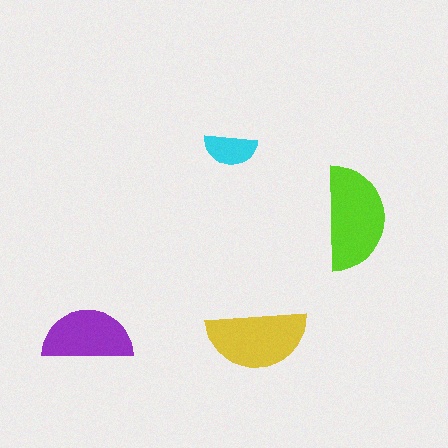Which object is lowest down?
The yellow semicircle is bottommost.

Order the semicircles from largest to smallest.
the lime one, the yellow one, the purple one, the cyan one.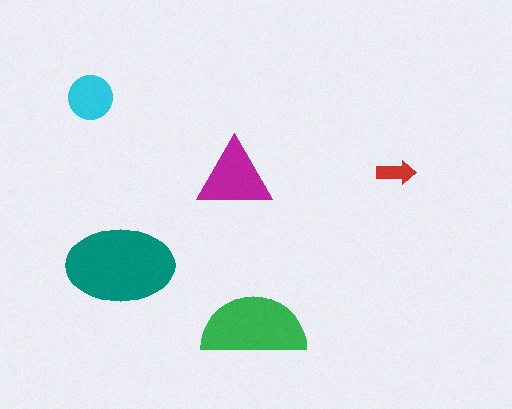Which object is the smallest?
The red arrow.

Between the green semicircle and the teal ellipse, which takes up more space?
The teal ellipse.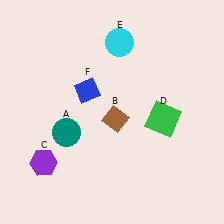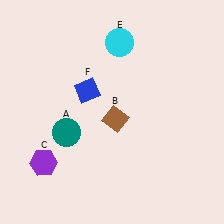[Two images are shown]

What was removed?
The green square (D) was removed in Image 2.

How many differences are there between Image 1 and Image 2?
There is 1 difference between the two images.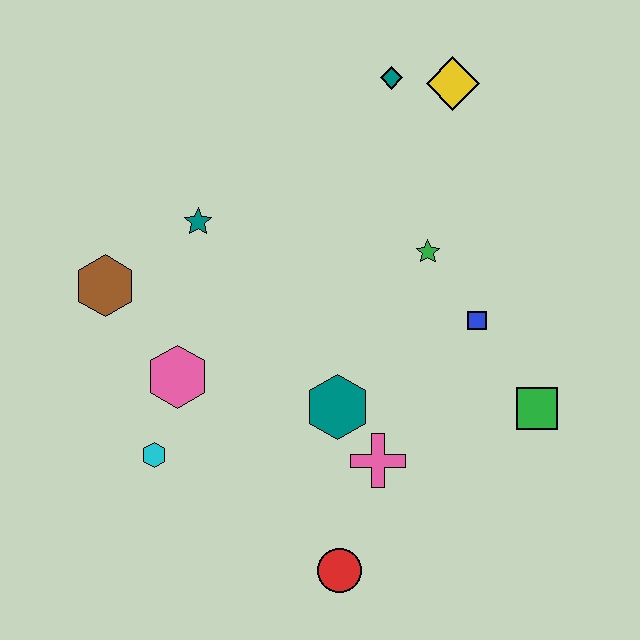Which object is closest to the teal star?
The brown hexagon is closest to the teal star.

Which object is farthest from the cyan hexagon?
The yellow diamond is farthest from the cyan hexagon.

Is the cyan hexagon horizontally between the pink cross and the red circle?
No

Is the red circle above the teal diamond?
No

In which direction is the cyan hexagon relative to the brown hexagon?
The cyan hexagon is below the brown hexagon.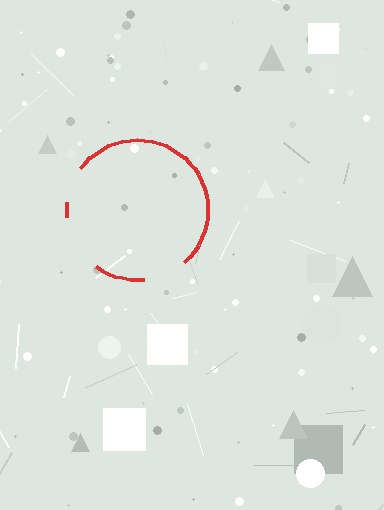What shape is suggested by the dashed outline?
The dashed outline suggests a circle.